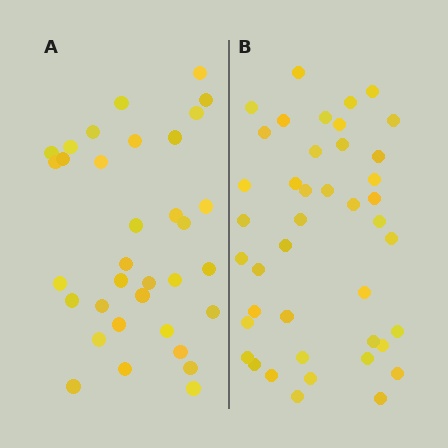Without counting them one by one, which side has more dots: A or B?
Region B (the right region) has more dots.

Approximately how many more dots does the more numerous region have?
Region B has roughly 8 or so more dots than region A.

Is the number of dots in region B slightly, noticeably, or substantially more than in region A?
Region B has only slightly more — the two regions are fairly close. The ratio is roughly 1.2 to 1.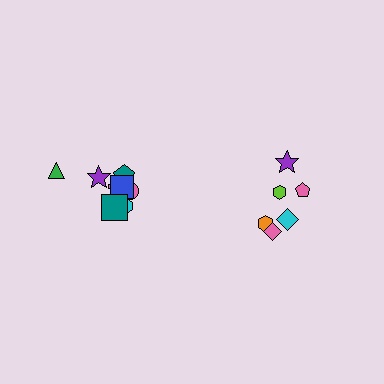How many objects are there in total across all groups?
There are 14 objects.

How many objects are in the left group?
There are 8 objects.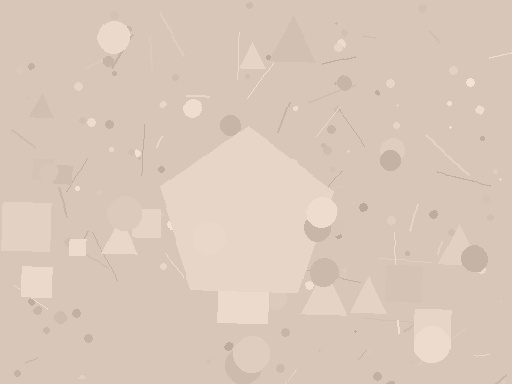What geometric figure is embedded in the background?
A pentagon is embedded in the background.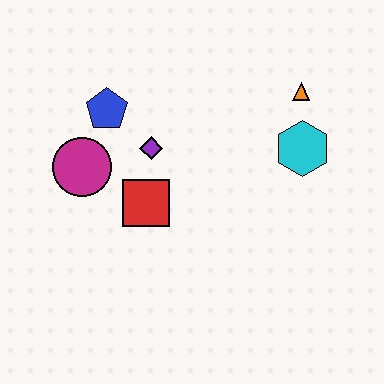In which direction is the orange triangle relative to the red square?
The orange triangle is to the right of the red square.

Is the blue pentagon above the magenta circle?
Yes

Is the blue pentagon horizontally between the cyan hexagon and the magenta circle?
Yes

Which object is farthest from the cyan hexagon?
The magenta circle is farthest from the cyan hexagon.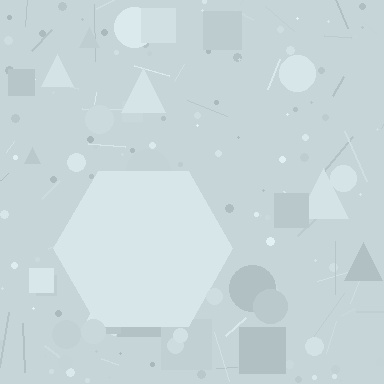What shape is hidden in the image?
A hexagon is hidden in the image.